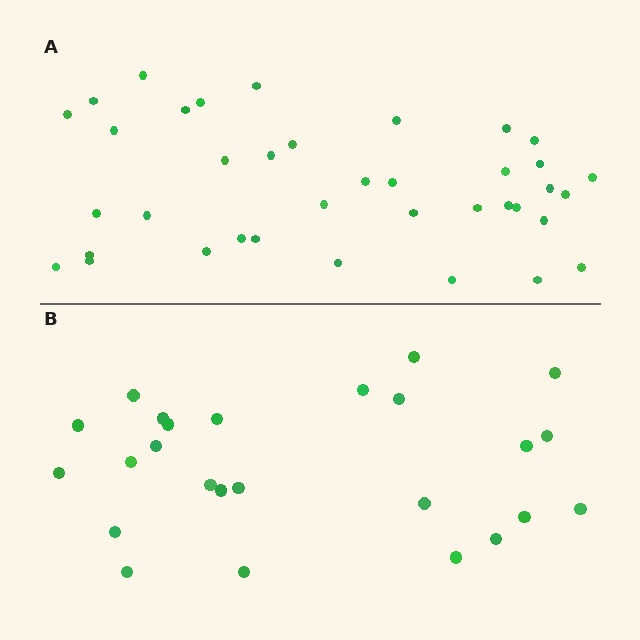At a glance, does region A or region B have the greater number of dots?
Region A (the top region) has more dots.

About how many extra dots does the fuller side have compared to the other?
Region A has approximately 15 more dots than region B.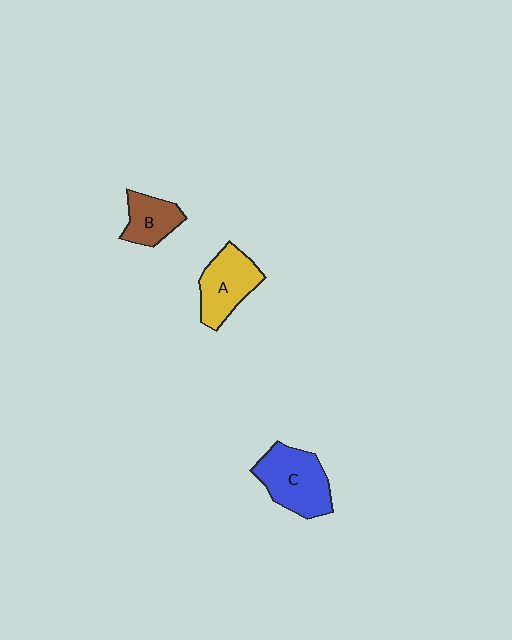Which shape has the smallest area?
Shape B (brown).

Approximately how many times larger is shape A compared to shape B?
Approximately 1.4 times.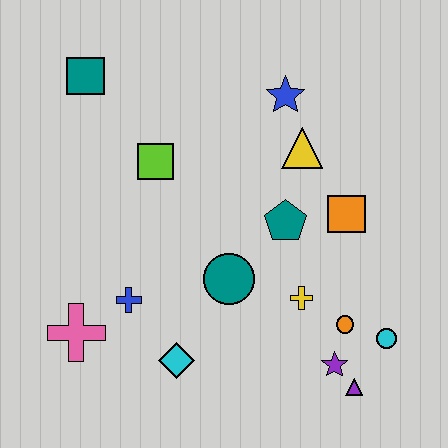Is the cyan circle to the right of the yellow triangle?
Yes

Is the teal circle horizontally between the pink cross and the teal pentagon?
Yes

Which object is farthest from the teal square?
The purple triangle is farthest from the teal square.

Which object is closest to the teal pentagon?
The orange square is closest to the teal pentagon.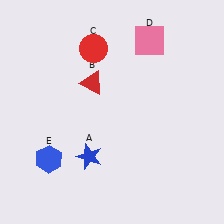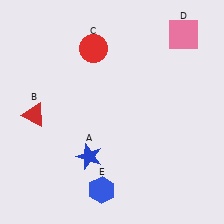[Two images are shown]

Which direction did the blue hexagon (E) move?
The blue hexagon (E) moved right.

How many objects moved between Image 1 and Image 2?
3 objects moved between the two images.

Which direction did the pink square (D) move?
The pink square (D) moved right.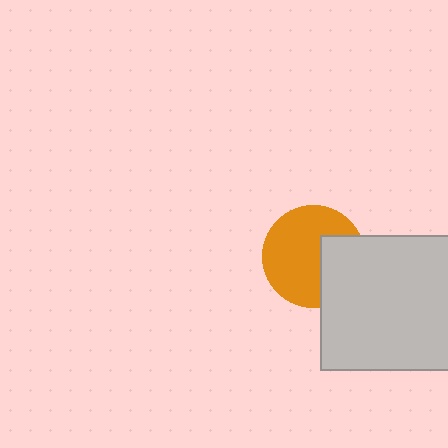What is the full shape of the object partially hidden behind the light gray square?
The partially hidden object is an orange circle.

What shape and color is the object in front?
The object in front is a light gray square.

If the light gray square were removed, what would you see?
You would see the complete orange circle.